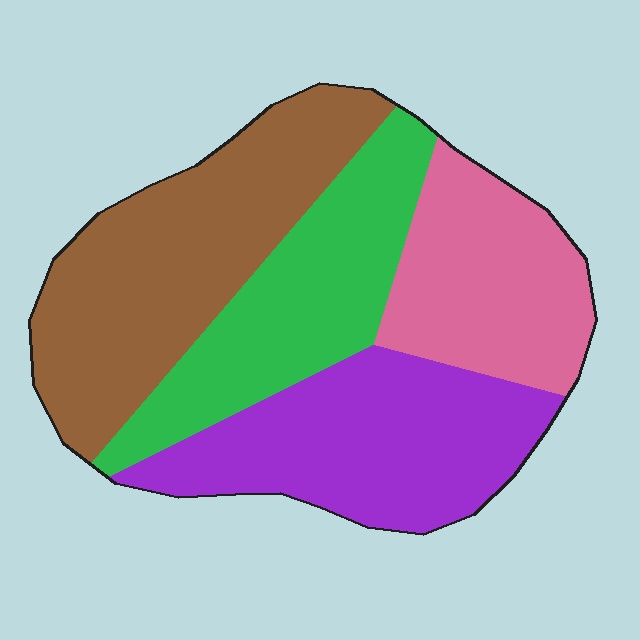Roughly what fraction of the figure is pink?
Pink covers roughly 20% of the figure.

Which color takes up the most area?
Brown, at roughly 30%.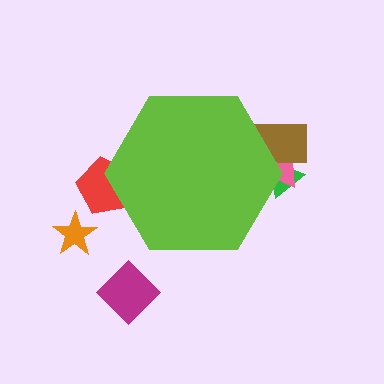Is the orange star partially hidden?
No, the orange star is fully visible.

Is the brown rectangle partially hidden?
Yes, the brown rectangle is partially hidden behind the lime hexagon.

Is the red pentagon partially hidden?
Yes, the red pentagon is partially hidden behind the lime hexagon.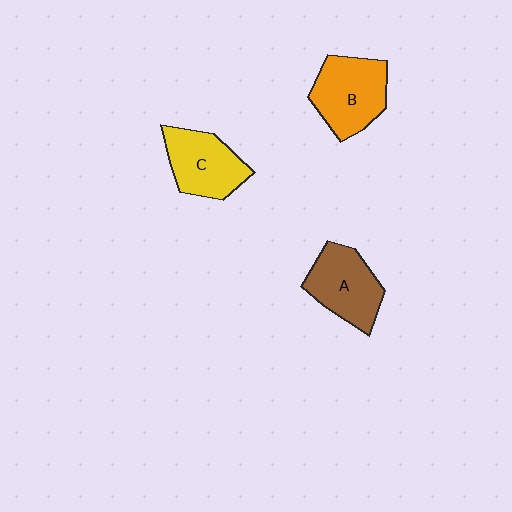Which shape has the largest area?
Shape B (orange).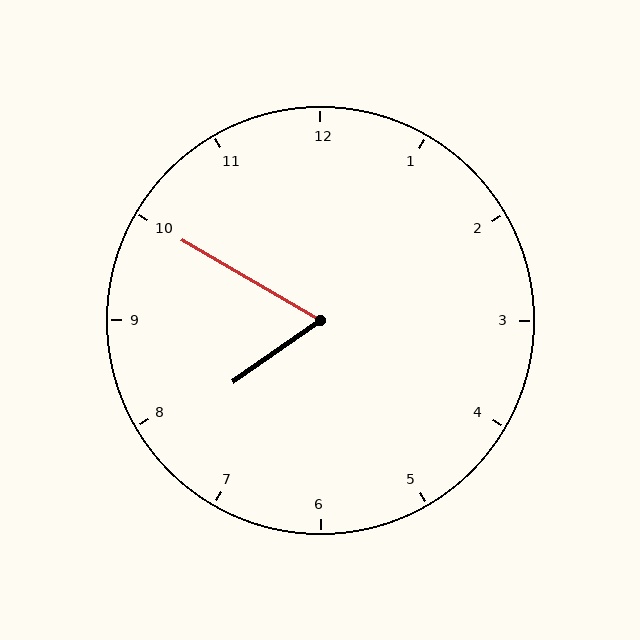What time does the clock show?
7:50.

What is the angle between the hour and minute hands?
Approximately 65 degrees.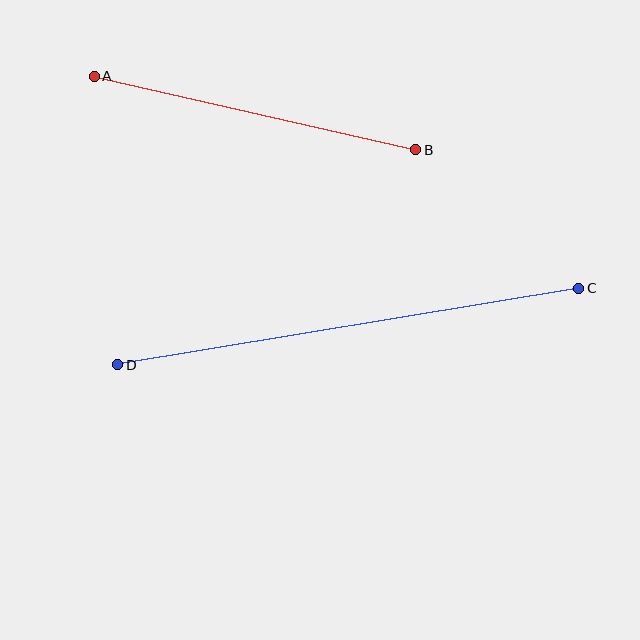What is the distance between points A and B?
The distance is approximately 330 pixels.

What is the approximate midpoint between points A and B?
The midpoint is at approximately (255, 113) pixels.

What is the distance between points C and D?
The distance is approximately 468 pixels.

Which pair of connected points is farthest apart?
Points C and D are farthest apart.